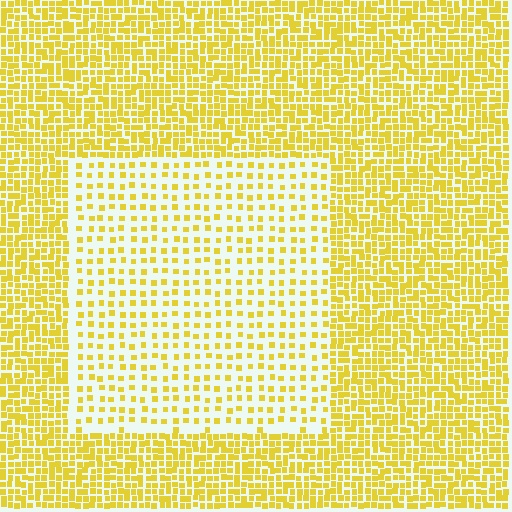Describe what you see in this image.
The image contains small yellow elements arranged at two different densities. A rectangle-shaped region is visible where the elements are less densely packed than the surrounding area.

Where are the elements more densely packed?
The elements are more densely packed outside the rectangle boundary.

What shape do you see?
I see a rectangle.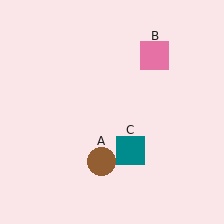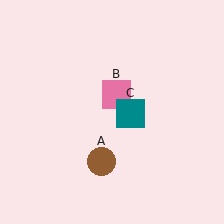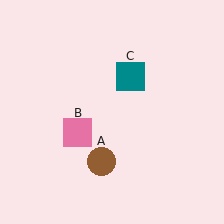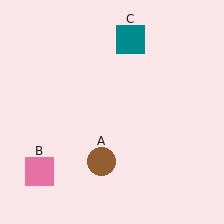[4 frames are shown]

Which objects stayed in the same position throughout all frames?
Brown circle (object A) remained stationary.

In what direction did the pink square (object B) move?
The pink square (object B) moved down and to the left.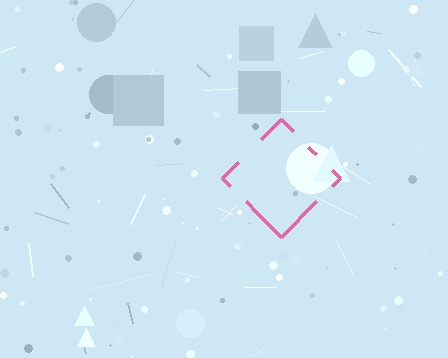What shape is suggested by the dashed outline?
The dashed outline suggests a diamond.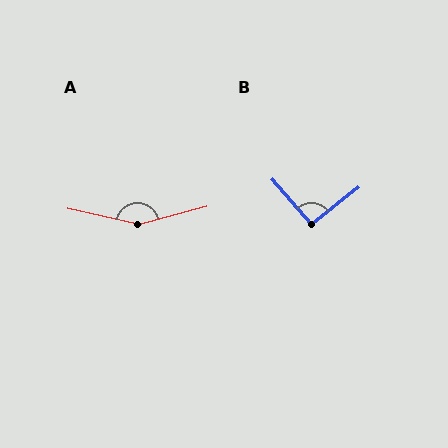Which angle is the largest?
A, at approximately 152 degrees.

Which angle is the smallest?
B, at approximately 93 degrees.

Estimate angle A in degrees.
Approximately 152 degrees.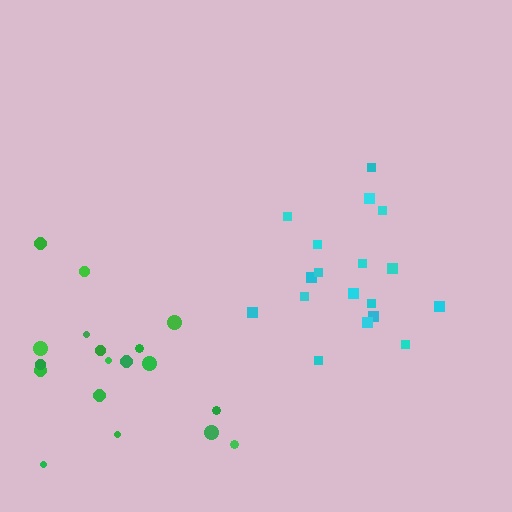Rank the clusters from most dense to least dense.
cyan, green.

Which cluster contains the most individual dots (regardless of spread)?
Green (18).